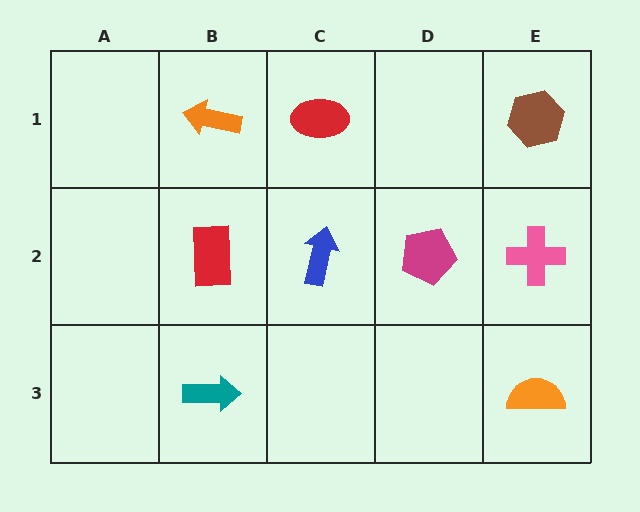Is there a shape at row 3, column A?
No, that cell is empty.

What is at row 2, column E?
A pink cross.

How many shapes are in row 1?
3 shapes.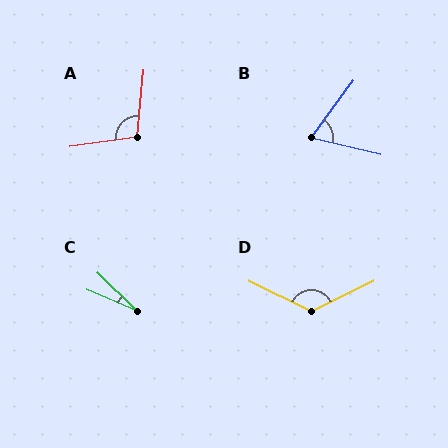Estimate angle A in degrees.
Approximately 104 degrees.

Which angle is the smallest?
C, at approximately 21 degrees.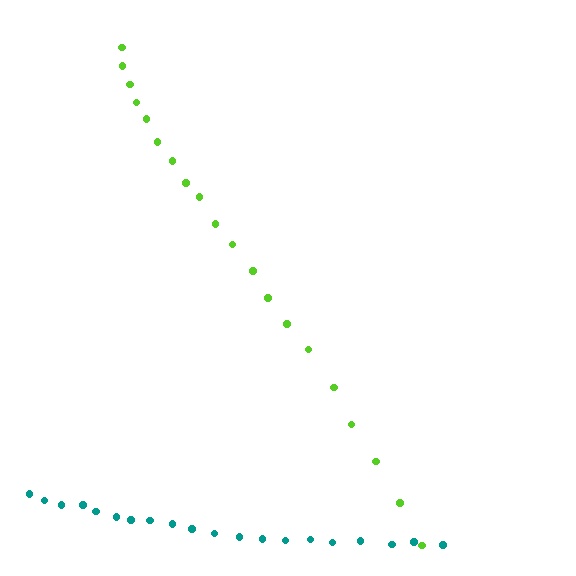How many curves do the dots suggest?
There are 2 distinct paths.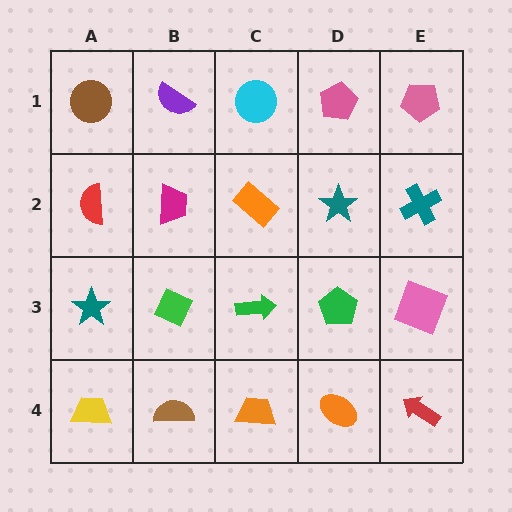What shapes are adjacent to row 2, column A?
A brown circle (row 1, column A), a teal star (row 3, column A), a magenta trapezoid (row 2, column B).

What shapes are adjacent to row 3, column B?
A magenta trapezoid (row 2, column B), a brown semicircle (row 4, column B), a teal star (row 3, column A), a green arrow (row 3, column C).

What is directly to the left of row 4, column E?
An orange ellipse.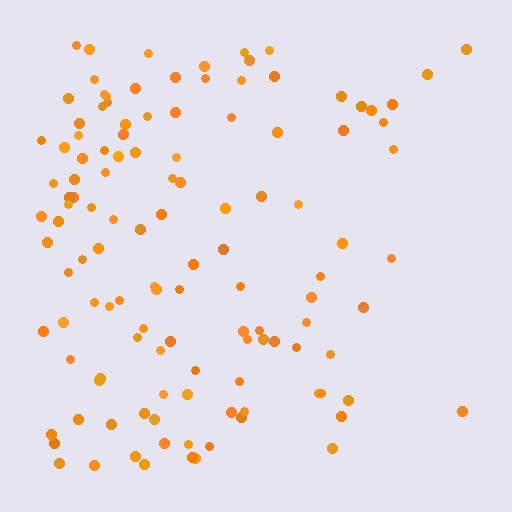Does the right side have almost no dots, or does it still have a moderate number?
Still a moderate number, just noticeably fewer than the left.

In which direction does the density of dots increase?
From right to left, with the left side densest.